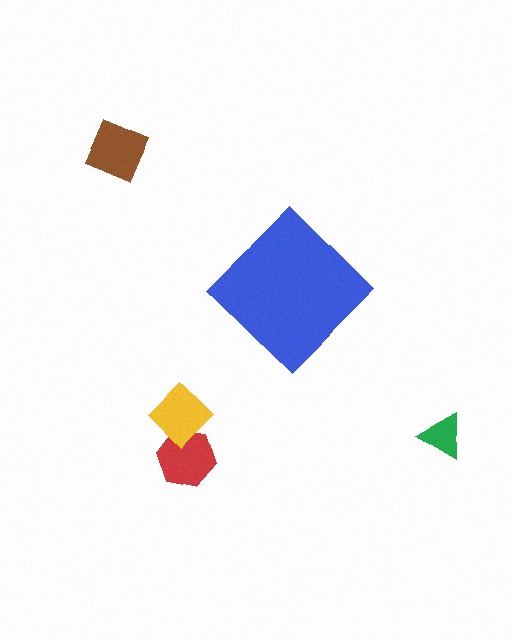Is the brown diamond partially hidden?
No, the brown diamond is fully visible.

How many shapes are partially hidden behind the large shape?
0 shapes are partially hidden.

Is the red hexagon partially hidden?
No, the red hexagon is fully visible.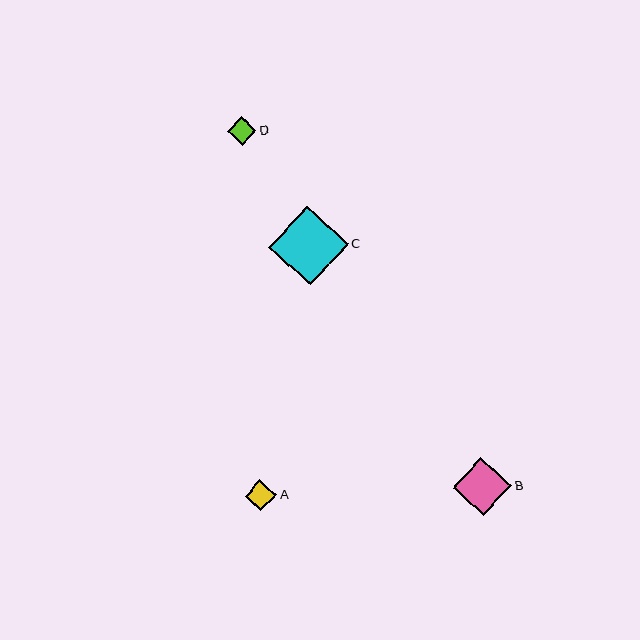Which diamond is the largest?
Diamond C is the largest with a size of approximately 80 pixels.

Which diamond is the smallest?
Diamond D is the smallest with a size of approximately 28 pixels.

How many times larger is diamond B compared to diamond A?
Diamond B is approximately 1.8 times the size of diamond A.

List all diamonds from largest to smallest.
From largest to smallest: C, B, A, D.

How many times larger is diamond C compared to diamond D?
Diamond C is approximately 2.8 times the size of diamond D.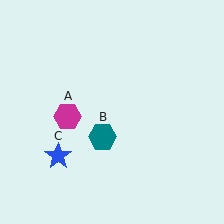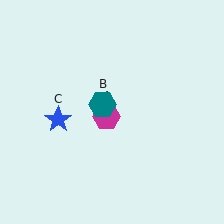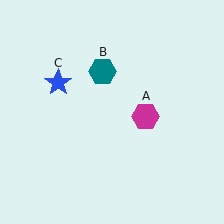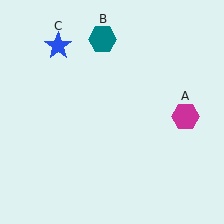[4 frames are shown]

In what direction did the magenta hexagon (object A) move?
The magenta hexagon (object A) moved right.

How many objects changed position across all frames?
3 objects changed position: magenta hexagon (object A), teal hexagon (object B), blue star (object C).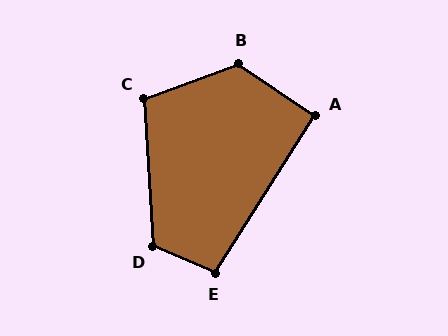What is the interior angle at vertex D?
Approximately 117 degrees (obtuse).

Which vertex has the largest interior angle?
B, at approximately 125 degrees.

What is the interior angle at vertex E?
Approximately 99 degrees (obtuse).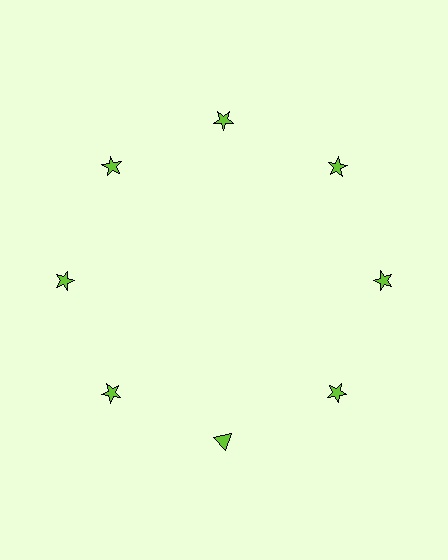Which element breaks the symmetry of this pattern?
The lime triangle at roughly the 6 o'clock position breaks the symmetry. All other shapes are lime stars.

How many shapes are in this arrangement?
There are 8 shapes arranged in a ring pattern.